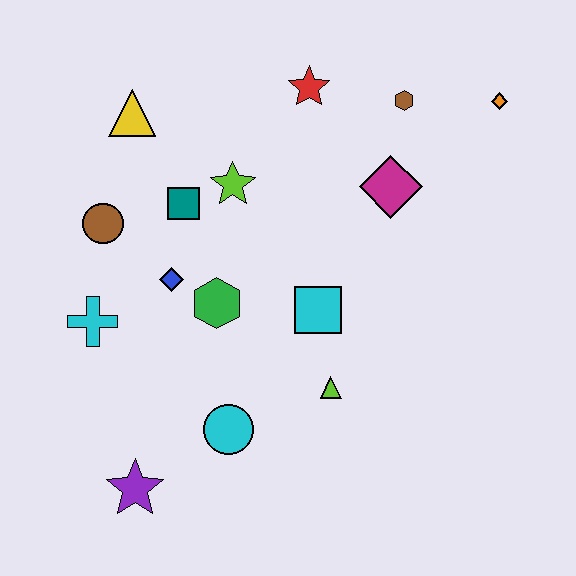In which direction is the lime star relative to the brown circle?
The lime star is to the right of the brown circle.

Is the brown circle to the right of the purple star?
No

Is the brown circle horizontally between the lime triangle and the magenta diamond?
No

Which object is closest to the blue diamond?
The green hexagon is closest to the blue diamond.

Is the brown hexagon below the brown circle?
No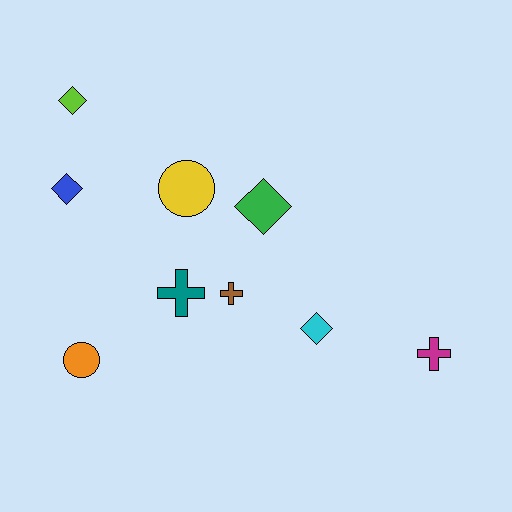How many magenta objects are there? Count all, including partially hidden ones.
There is 1 magenta object.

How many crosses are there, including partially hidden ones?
There are 3 crosses.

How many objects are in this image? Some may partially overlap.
There are 9 objects.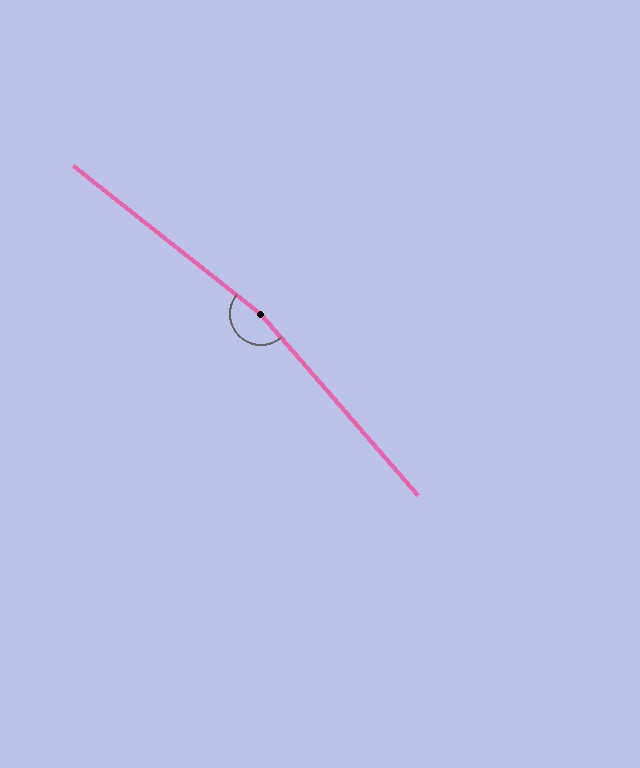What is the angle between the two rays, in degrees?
Approximately 169 degrees.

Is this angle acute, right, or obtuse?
It is obtuse.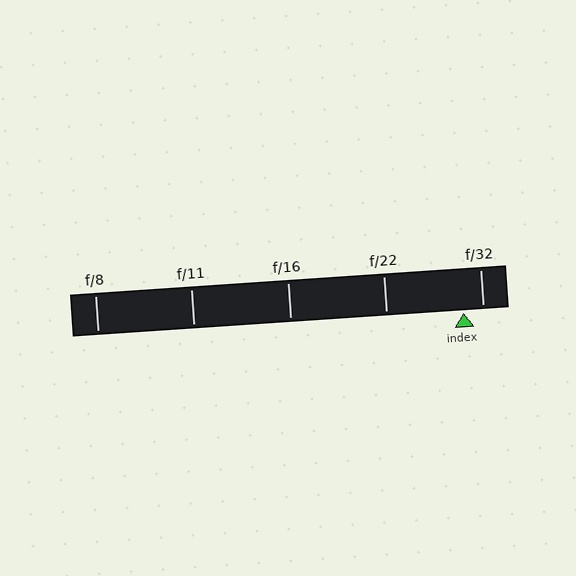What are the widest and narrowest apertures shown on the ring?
The widest aperture shown is f/8 and the narrowest is f/32.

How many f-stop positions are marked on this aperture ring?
There are 5 f-stop positions marked.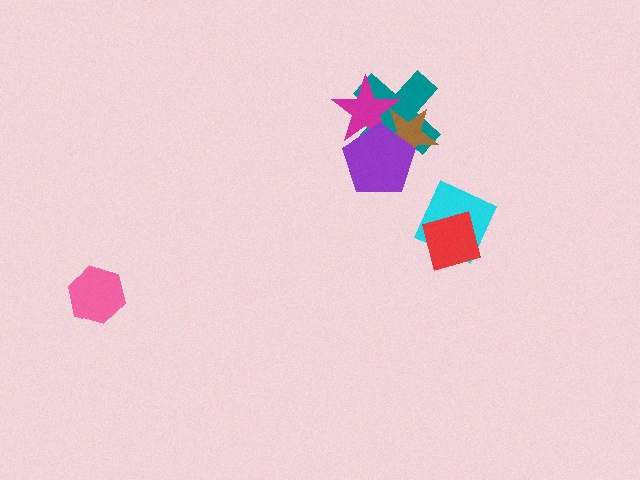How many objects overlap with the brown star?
3 objects overlap with the brown star.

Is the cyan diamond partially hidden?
Yes, it is partially covered by another shape.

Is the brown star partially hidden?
Yes, it is partially covered by another shape.